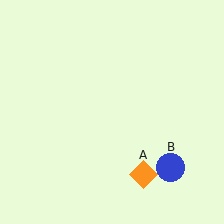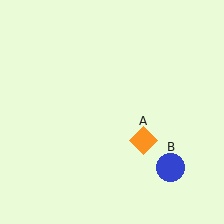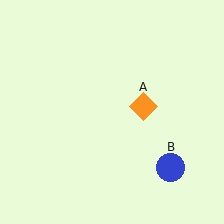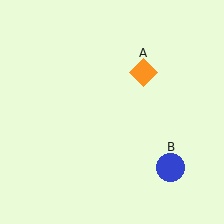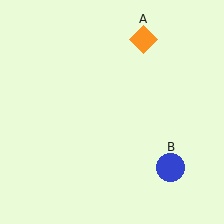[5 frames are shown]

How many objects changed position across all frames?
1 object changed position: orange diamond (object A).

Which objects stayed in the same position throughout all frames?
Blue circle (object B) remained stationary.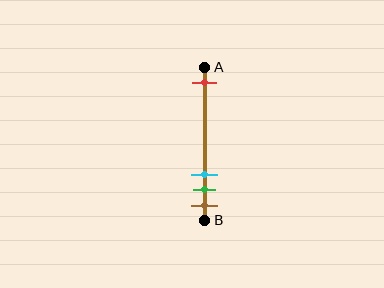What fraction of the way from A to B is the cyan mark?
The cyan mark is approximately 70% (0.7) of the way from A to B.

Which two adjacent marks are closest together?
The green and brown marks are the closest adjacent pair.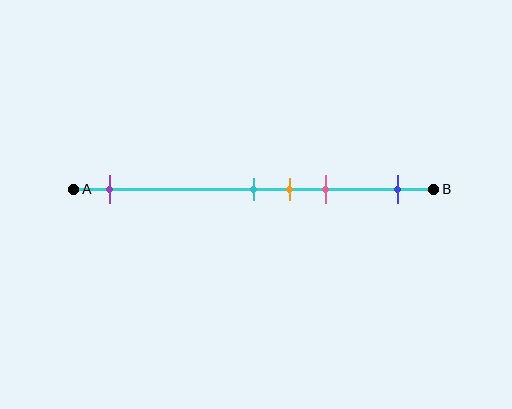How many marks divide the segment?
There are 5 marks dividing the segment.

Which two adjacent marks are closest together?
The cyan and orange marks are the closest adjacent pair.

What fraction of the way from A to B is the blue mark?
The blue mark is approximately 90% (0.9) of the way from A to B.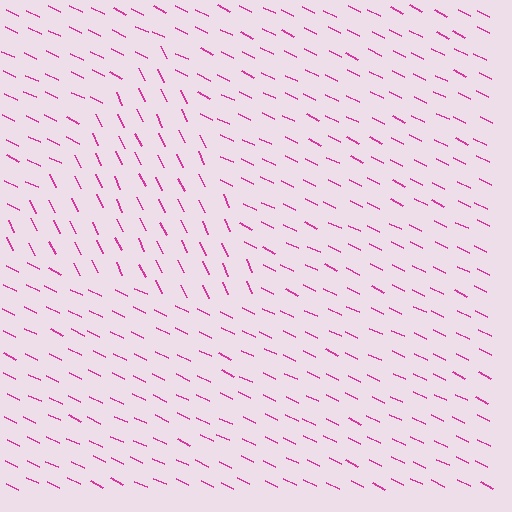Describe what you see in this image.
The image is filled with small magenta line segments. A triangle region in the image has lines oriented differently from the surrounding lines, creating a visible texture boundary.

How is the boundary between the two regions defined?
The boundary is defined purely by a change in line orientation (approximately 39 degrees difference). All lines are the same color and thickness.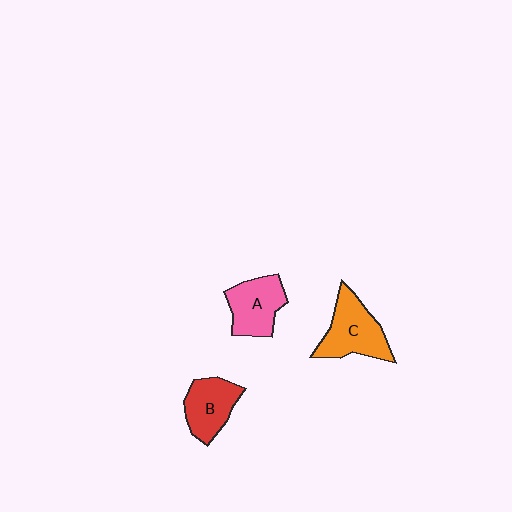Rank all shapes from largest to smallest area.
From largest to smallest: C (orange), A (pink), B (red).